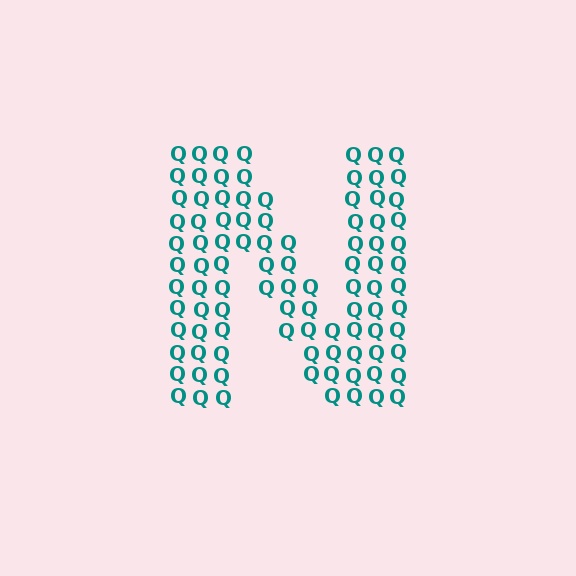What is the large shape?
The large shape is the letter N.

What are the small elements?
The small elements are letter Q's.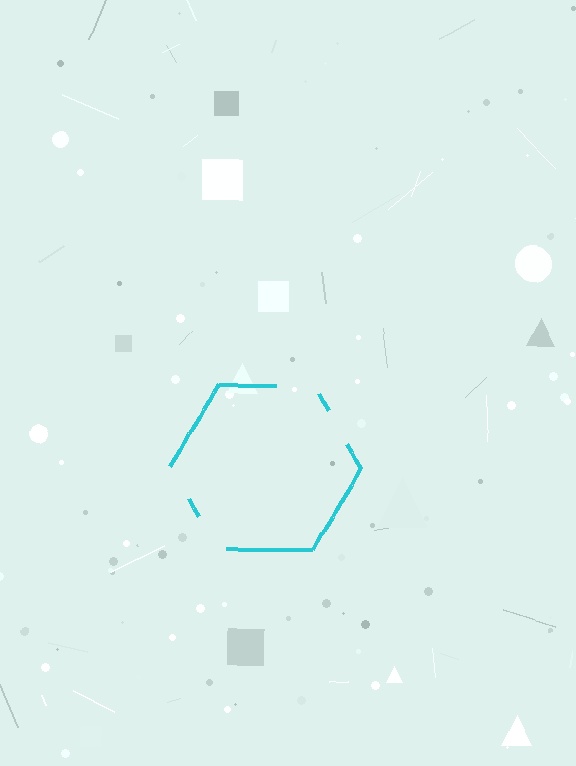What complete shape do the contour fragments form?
The contour fragments form a hexagon.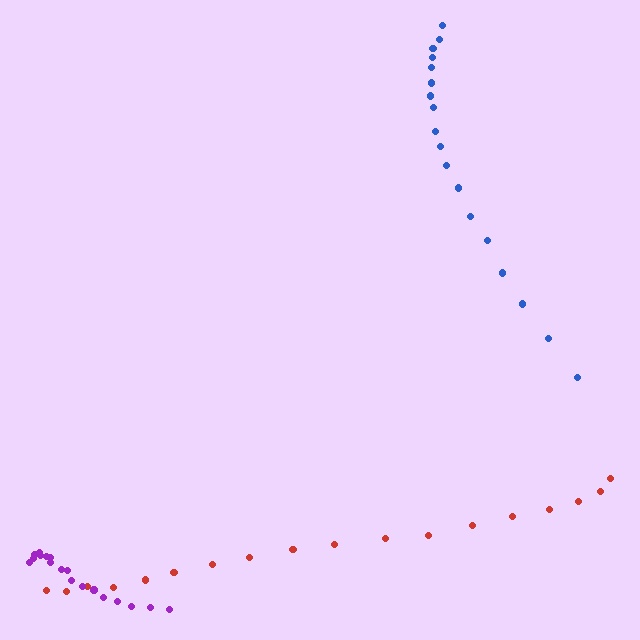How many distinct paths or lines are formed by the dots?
There are 3 distinct paths.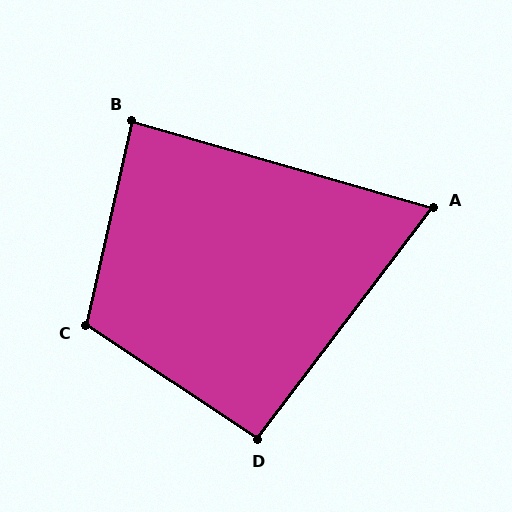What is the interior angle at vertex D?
Approximately 93 degrees (approximately right).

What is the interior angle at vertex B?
Approximately 87 degrees (approximately right).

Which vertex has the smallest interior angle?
A, at approximately 69 degrees.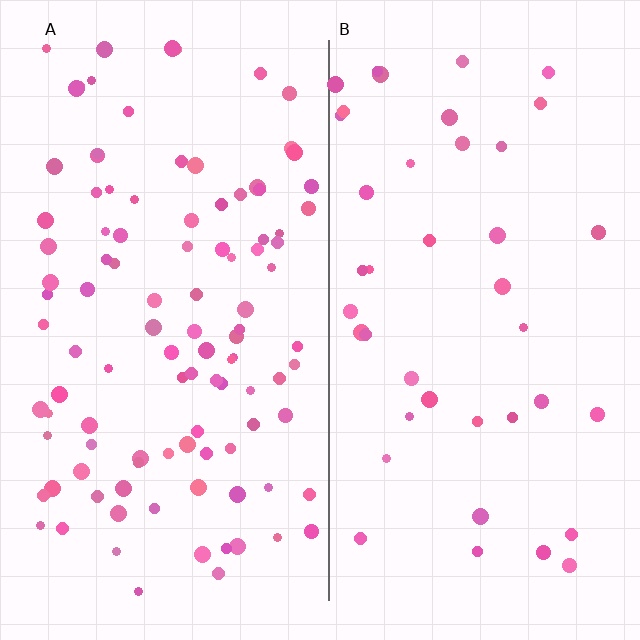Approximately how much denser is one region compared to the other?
Approximately 2.6× — region A over region B.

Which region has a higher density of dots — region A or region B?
A (the left).